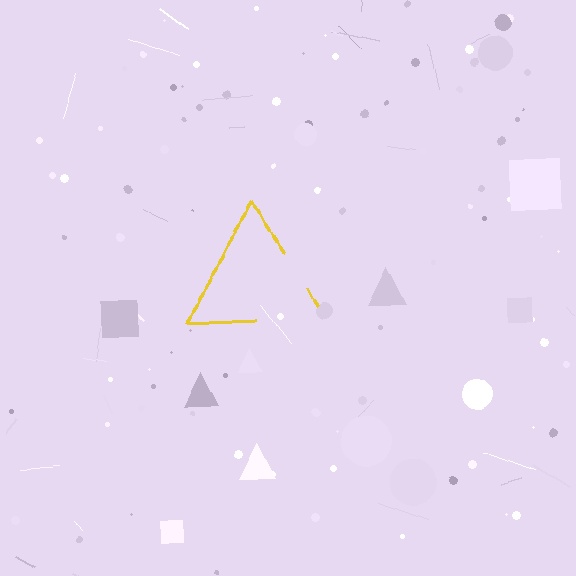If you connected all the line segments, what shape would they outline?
They would outline a triangle.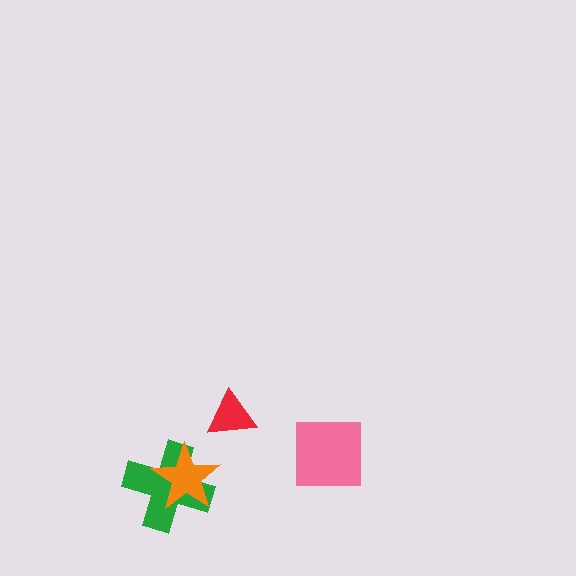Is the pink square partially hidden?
No, no other shape covers it.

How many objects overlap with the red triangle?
0 objects overlap with the red triangle.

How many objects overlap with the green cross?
1 object overlaps with the green cross.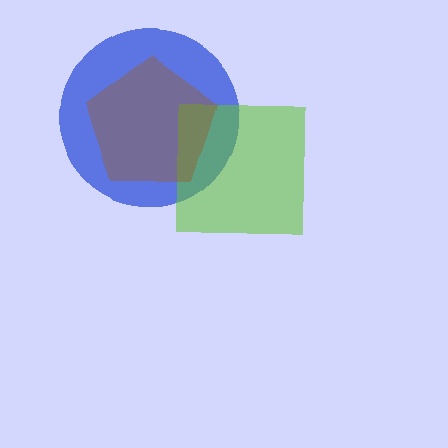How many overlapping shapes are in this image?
There are 3 overlapping shapes in the image.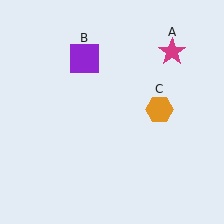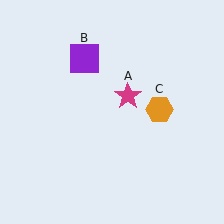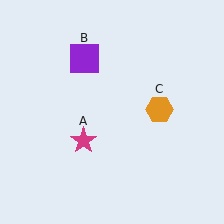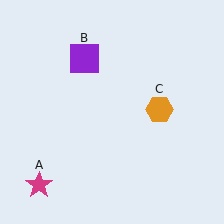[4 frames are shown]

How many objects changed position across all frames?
1 object changed position: magenta star (object A).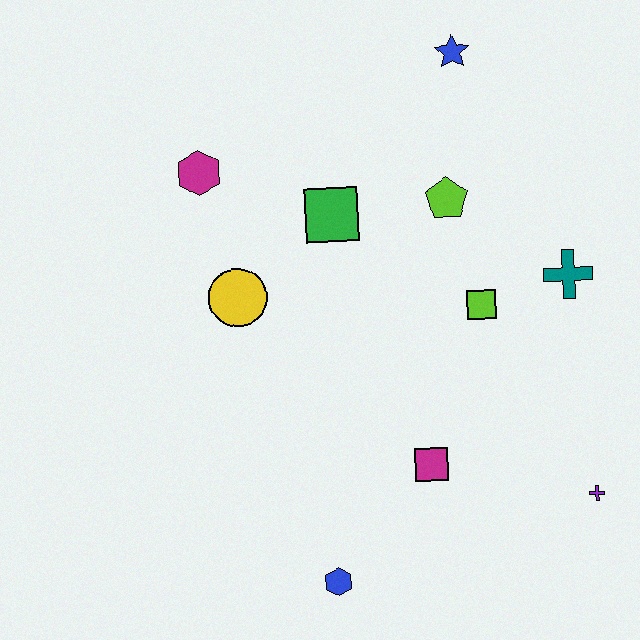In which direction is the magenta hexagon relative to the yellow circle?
The magenta hexagon is above the yellow circle.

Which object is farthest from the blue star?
The blue hexagon is farthest from the blue star.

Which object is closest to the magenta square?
The blue hexagon is closest to the magenta square.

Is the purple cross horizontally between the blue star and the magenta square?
No